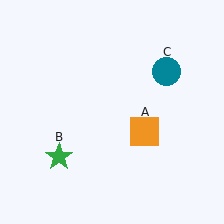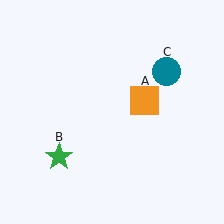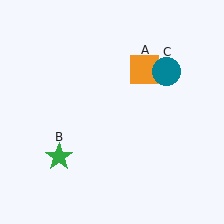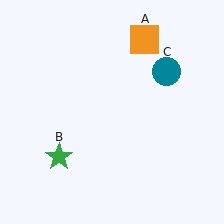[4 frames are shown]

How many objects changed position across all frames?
1 object changed position: orange square (object A).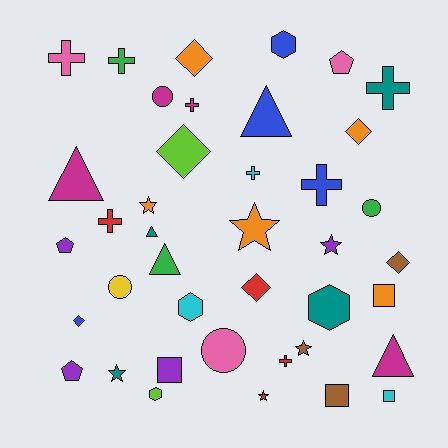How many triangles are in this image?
There are 5 triangles.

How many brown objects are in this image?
There are 3 brown objects.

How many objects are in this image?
There are 40 objects.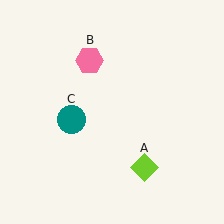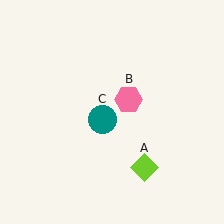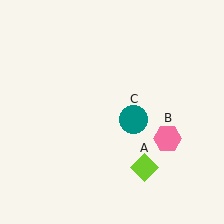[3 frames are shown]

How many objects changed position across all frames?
2 objects changed position: pink hexagon (object B), teal circle (object C).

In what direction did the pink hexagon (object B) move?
The pink hexagon (object B) moved down and to the right.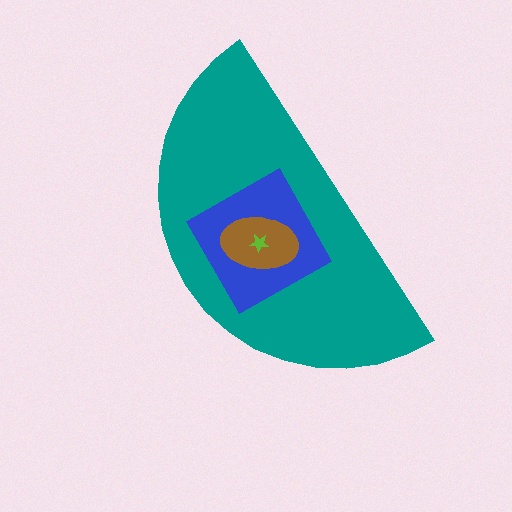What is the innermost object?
The lime star.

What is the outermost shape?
The teal semicircle.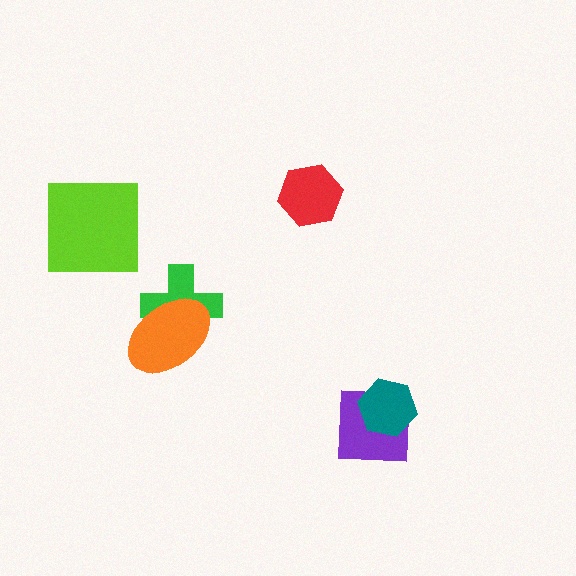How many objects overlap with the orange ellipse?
1 object overlaps with the orange ellipse.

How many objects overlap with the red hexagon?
0 objects overlap with the red hexagon.